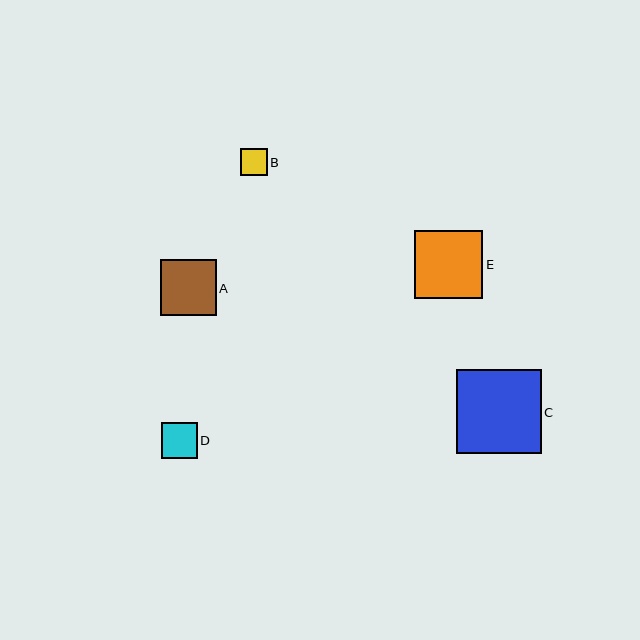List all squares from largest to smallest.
From largest to smallest: C, E, A, D, B.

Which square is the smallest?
Square B is the smallest with a size of approximately 27 pixels.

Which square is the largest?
Square C is the largest with a size of approximately 85 pixels.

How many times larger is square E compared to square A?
Square E is approximately 1.2 times the size of square A.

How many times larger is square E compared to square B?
Square E is approximately 2.5 times the size of square B.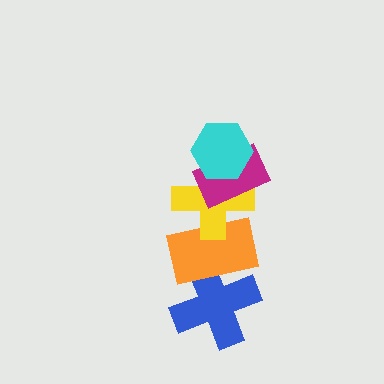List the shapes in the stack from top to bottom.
From top to bottom: the cyan hexagon, the magenta rectangle, the yellow cross, the orange rectangle, the blue cross.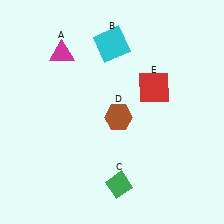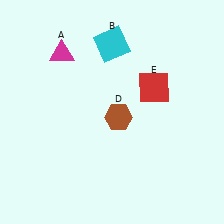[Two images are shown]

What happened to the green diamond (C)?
The green diamond (C) was removed in Image 2. It was in the bottom-right area of Image 1.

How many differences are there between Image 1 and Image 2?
There is 1 difference between the two images.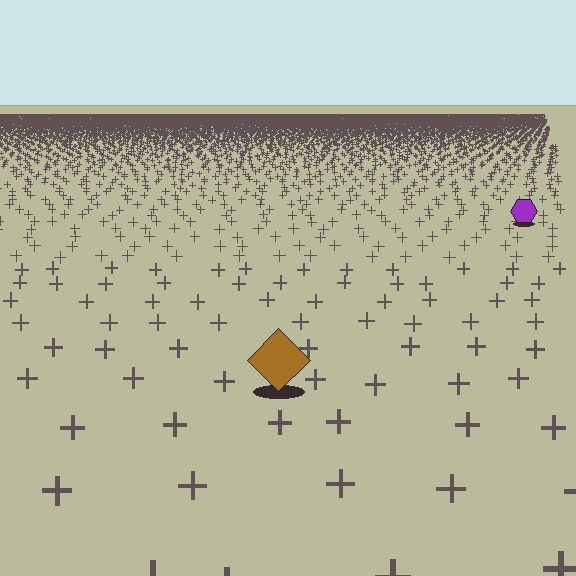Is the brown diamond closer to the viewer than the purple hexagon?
Yes. The brown diamond is closer — you can tell from the texture gradient: the ground texture is coarser near it.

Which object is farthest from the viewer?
The purple hexagon is farthest from the viewer. It appears smaller and the ground texture around it is denser.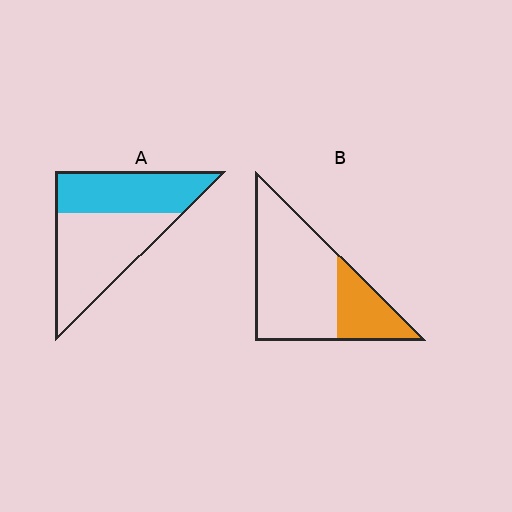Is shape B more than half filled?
No.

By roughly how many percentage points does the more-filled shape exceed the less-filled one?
By roughly 15 percentage points (A over B).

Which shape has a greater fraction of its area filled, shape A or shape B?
Shape A.